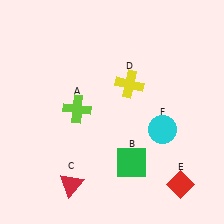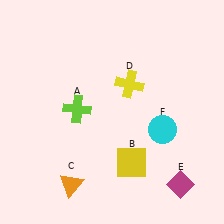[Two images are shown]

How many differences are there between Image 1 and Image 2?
There are 3 differences between the two images.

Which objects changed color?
B changed from green to yellow. C changed from red to orange. E changed from red to magenta.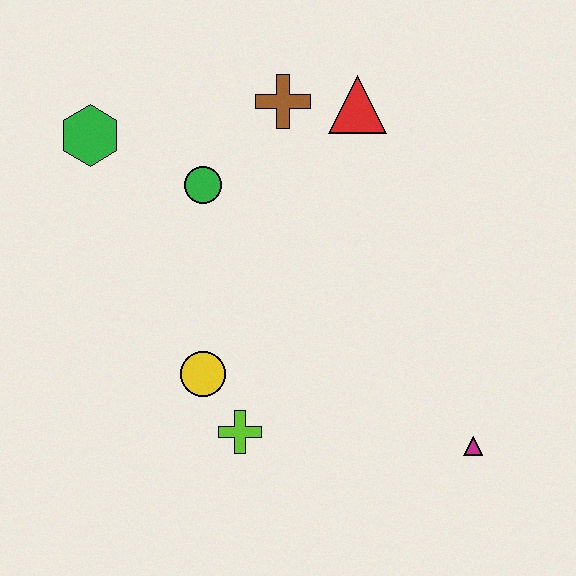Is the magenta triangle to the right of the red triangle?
Yes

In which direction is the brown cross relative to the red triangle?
The brown cross is to the left of the red triangle.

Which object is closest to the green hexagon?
The green circle is closest to the green hexagon.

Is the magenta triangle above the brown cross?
No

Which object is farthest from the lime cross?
The red triangle is farthest from the lime cross.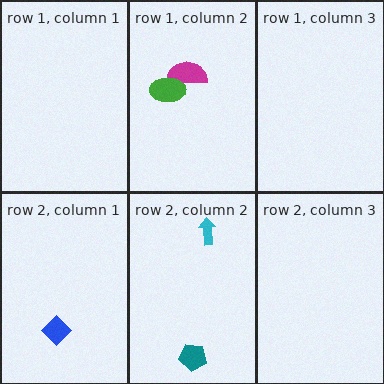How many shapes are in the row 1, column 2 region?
2.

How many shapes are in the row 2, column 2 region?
2.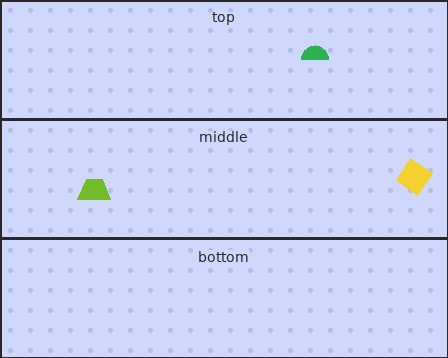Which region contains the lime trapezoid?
The middle region.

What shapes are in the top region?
The green semicircle.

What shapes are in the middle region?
The lime trapezoid, the yellow diamond.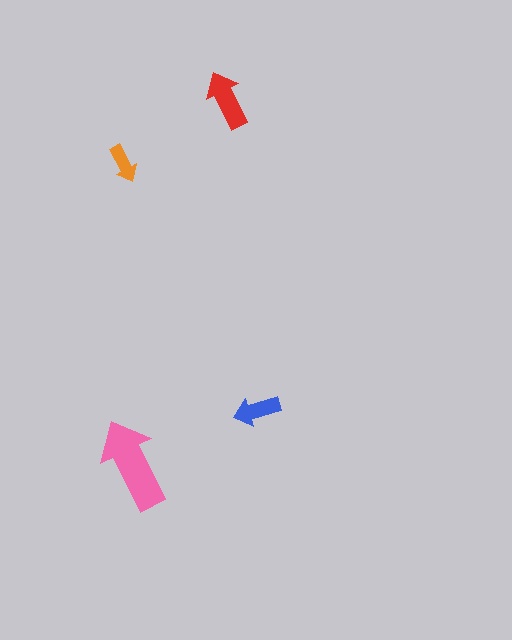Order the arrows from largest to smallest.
the pink one, the red one, the blue one, the orange one.